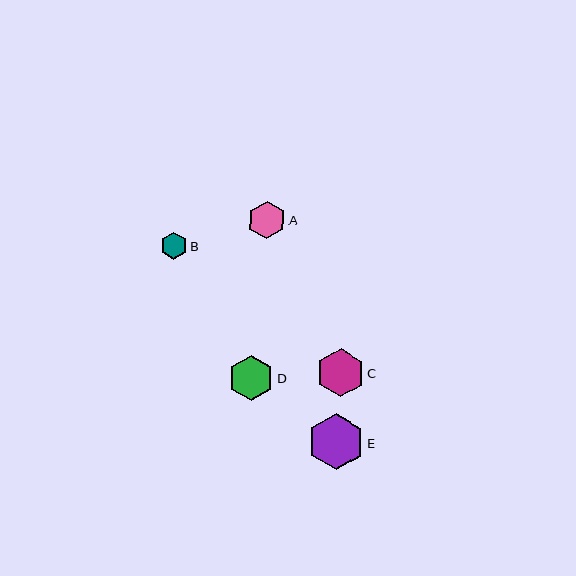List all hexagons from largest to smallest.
From largest to smallest: E, C, D, A, B.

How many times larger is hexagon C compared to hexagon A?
Hexagon C is approximately 1.3 times the size of hexagon A.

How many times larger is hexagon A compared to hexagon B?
Hexagon A is approximately 1.4 times the size of hexagon B.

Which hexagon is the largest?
Hexagon E is the largest with a size of approximately 56 pixels.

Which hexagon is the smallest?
Hexagon B is the smallest with a size of approximately 27 pixels.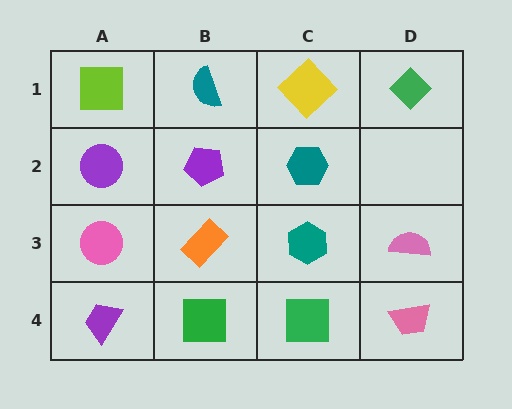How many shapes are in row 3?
4 shapes.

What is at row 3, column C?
A teal hexagon.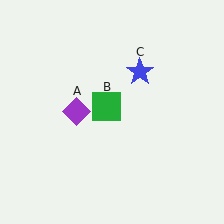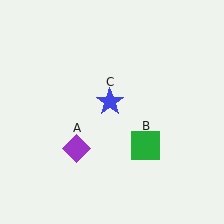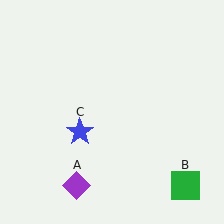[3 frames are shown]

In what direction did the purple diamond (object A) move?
The purple diamond (object A) moved down.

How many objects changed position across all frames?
3 objects changed position: purple diamond (object A), green square (object B), blue star (object C).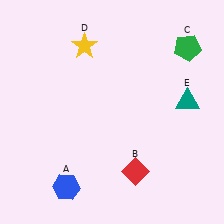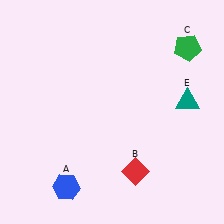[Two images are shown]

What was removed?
The yellow star (D) was removed in Image 2.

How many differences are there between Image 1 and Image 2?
There is 1 difference between the two images.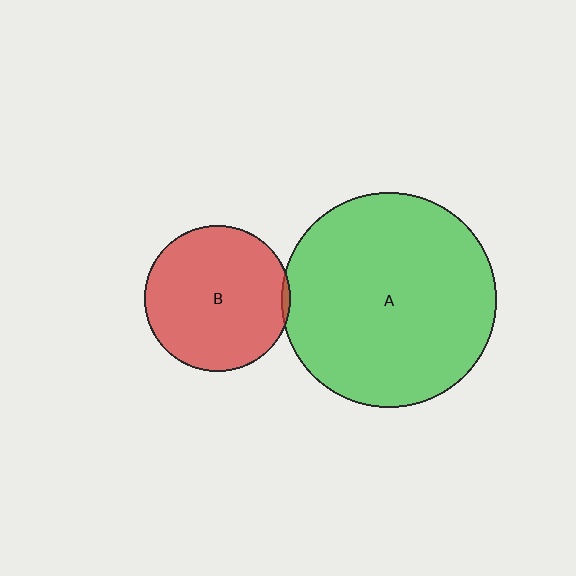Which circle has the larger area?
Circle A (green).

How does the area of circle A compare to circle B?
Approximately 2.2 times.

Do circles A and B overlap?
Yes.